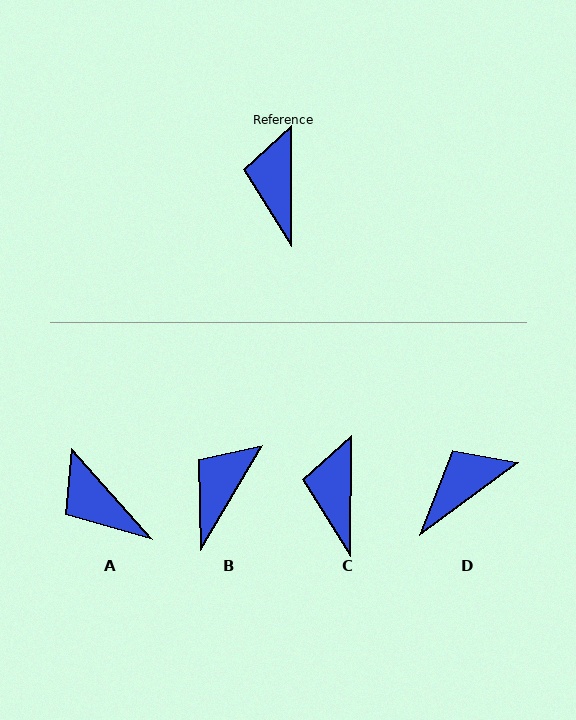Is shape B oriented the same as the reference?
No, it is off by about 30 degrees.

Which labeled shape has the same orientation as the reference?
C.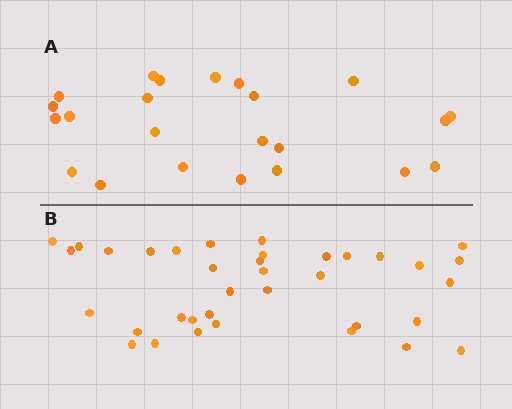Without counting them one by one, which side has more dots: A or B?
Region B (the bottom region) has more dots.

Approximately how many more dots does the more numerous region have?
Region B has approximately 15 more dots than region A.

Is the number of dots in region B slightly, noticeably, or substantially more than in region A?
Region B has substantially more. The ratio is roughly 1.6 to 1.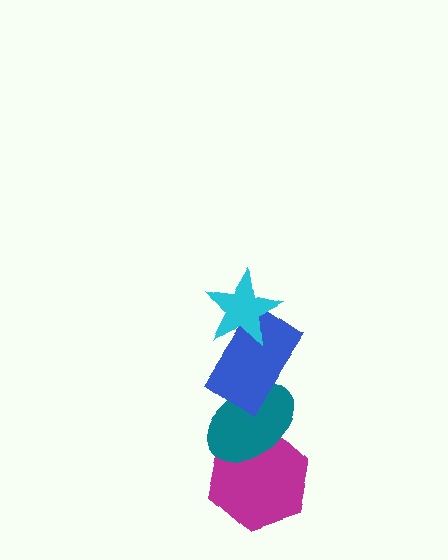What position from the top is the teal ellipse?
The teal ellipse is 3rd from the top.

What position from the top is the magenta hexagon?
The magenta hexagon is 4th from the top.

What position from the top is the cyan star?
The cyan star is 1st from the top.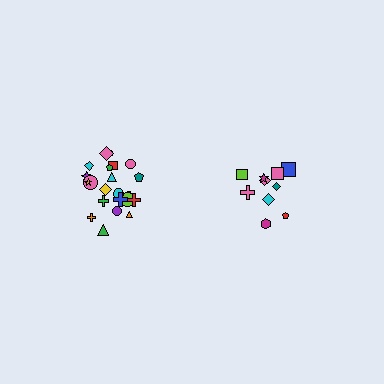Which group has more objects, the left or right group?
The left group.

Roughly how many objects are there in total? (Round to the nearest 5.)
Roughly 30 objects in total.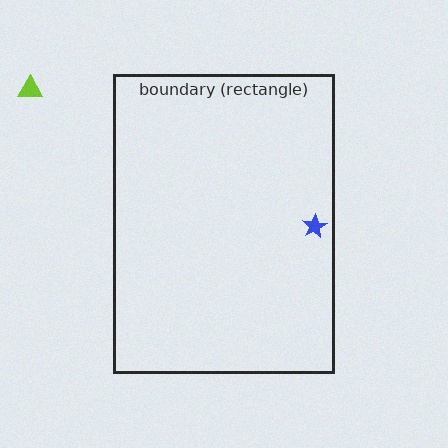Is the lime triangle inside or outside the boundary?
Outside.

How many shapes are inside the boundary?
1 inside, 1 outside.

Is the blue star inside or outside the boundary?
Inside.